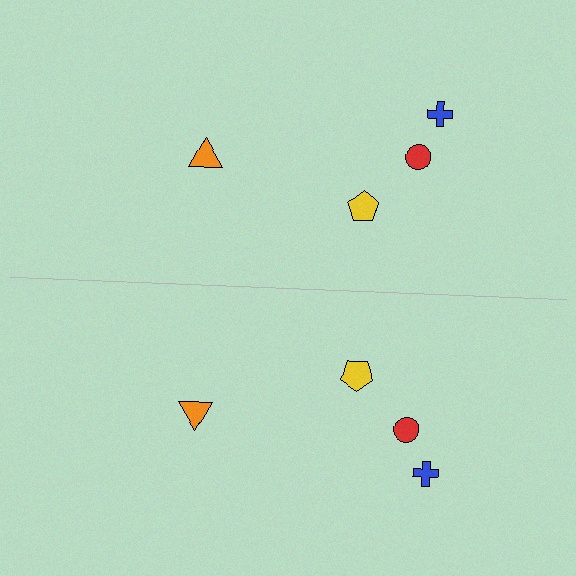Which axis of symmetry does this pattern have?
The pattern has a horizontal axis of symmetry running through the center of the image.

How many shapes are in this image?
There are 8 shapes in this image.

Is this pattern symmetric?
Yes, this pattern has bilateral (reflection) symmetry.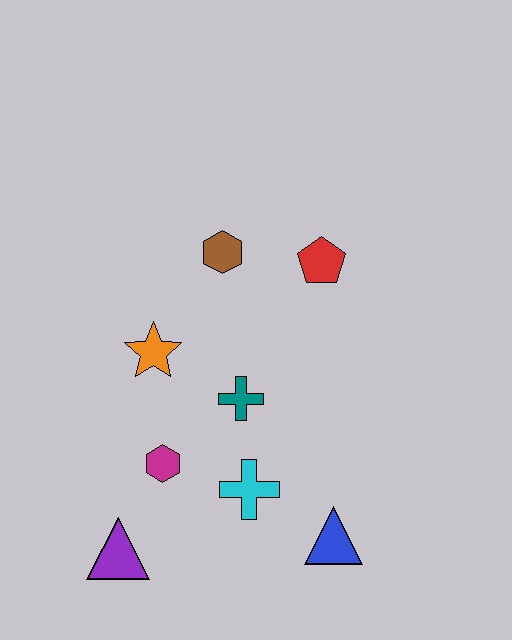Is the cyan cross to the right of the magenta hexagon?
Yes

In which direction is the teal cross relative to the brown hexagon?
The teal cross is below the brown hexagon.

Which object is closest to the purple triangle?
The magenta hexagon is closest to the purple triangle.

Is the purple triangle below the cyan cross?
Yes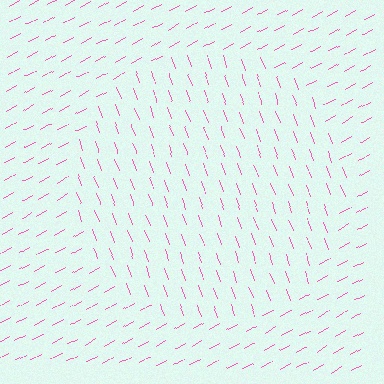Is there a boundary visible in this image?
Yes, there is a texture boundary formed by a change in line orientation.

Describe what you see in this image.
The image is filled with small pink line segments. A circle region in the image has lines oriented differently from the surrounding lines, creating a visible texture boundary.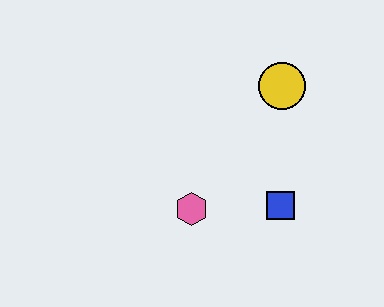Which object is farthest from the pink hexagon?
The yellow circle is farthest from the pink hexagon.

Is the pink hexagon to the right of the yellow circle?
No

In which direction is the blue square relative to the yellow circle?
The blue square is below the yellow circle.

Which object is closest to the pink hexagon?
The blue square is closest to the pink hexagon.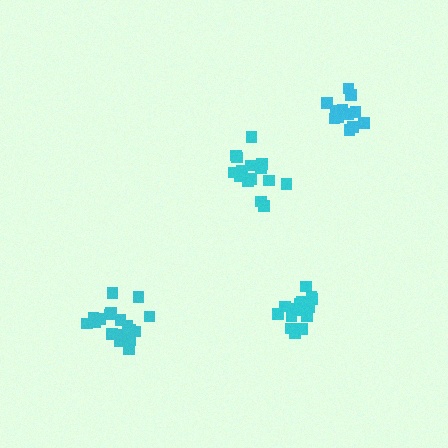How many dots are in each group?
Group 1: 14 dots, Group 2: 15 dots, Group 3: 17 dots, Group 4: 19 dots (65 total).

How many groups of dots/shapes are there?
There are 4 groups.